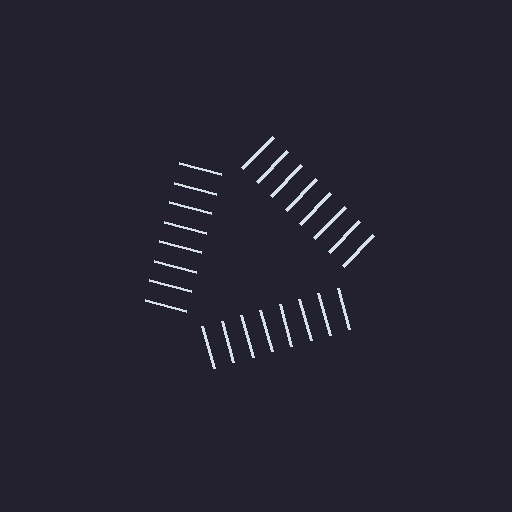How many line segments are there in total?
24 — 8 along each of the 3 edges.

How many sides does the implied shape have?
3 sides — the line-ends trace a triangle.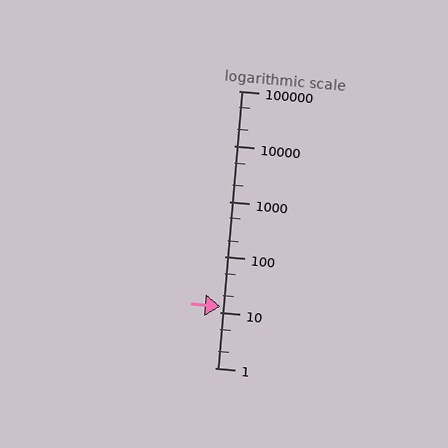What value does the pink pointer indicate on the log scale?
The pointer indicates approximately 13.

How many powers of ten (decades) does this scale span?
The scale spans 5 decades, from 1 to 100000.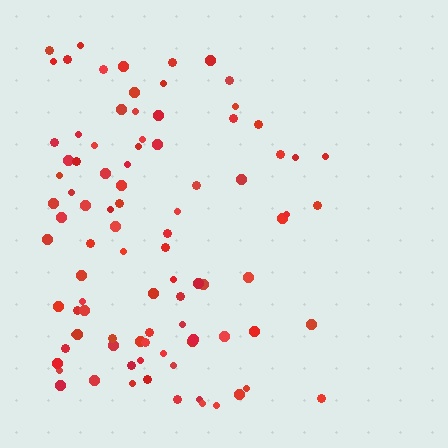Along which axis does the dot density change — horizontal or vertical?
Horizontal.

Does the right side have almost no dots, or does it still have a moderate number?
Still a moderate number, just noticeably fewer than the left.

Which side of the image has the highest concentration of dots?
The left.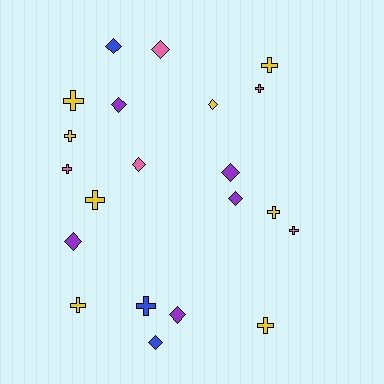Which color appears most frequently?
Yellow, with 8 objects.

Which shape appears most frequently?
Cross, with 11 objects.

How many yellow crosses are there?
There are 7 yellow crosses.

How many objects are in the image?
There are 21 objects.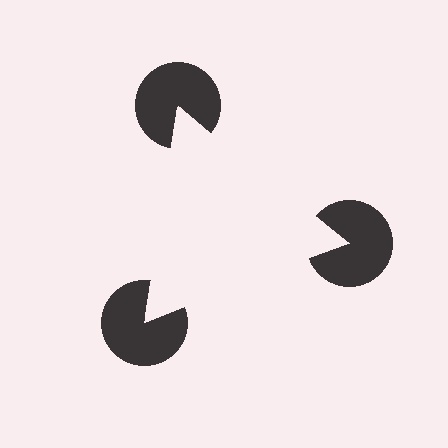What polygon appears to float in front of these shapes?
An illusory triangle — its edges are inferred from the aligned wedge cuts in the pac-man discs, not physically drawn.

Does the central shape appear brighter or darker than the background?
It typically appears slightly brighter than the background, even though no actual brightness change is drawn.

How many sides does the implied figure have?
3 sides.